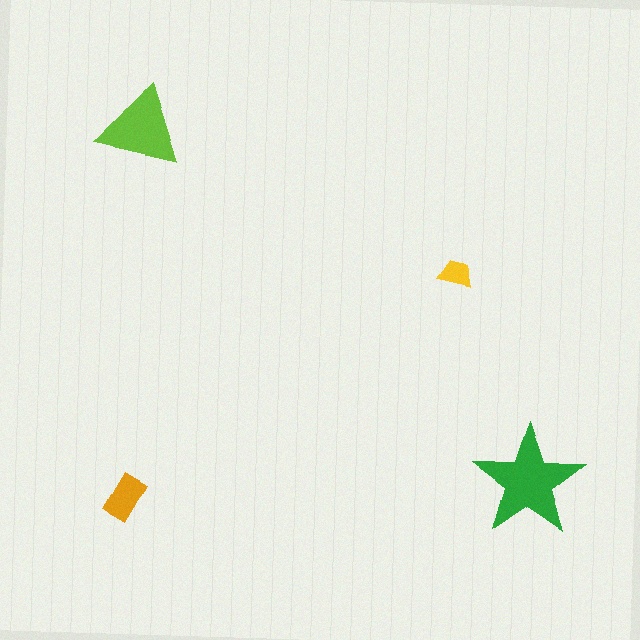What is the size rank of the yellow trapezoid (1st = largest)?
4th.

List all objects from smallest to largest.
The yellow trapezoid, the orange rectangle, the lime triangle, the green star.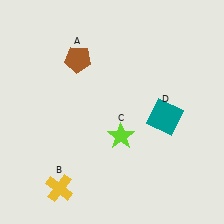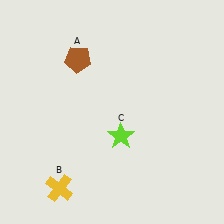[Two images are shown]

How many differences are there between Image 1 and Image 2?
There is 1 difference between the two images.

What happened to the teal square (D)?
The teal square (D) was removed in Image 2. It was in the bottom-right area of Image 1.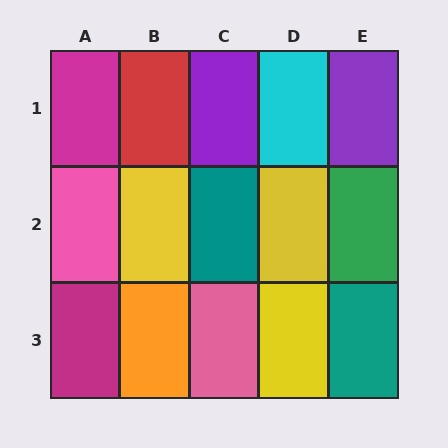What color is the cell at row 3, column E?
Teal.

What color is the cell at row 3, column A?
Magenta.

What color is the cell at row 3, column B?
Orange.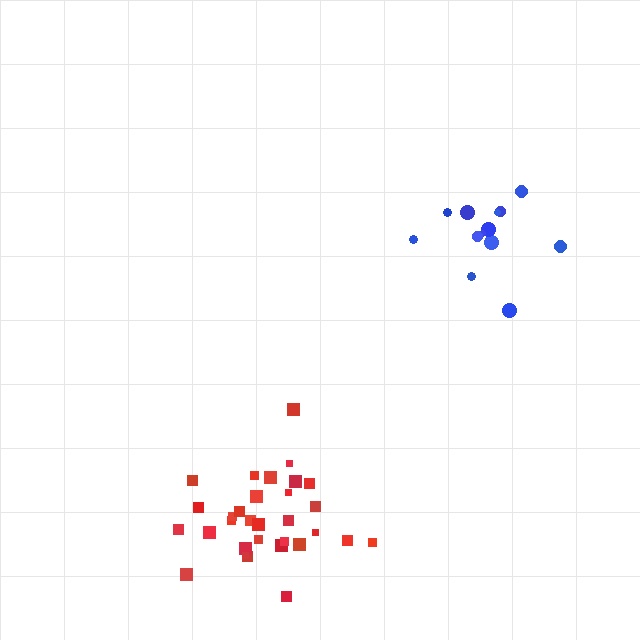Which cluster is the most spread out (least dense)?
Blue.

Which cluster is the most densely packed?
Red.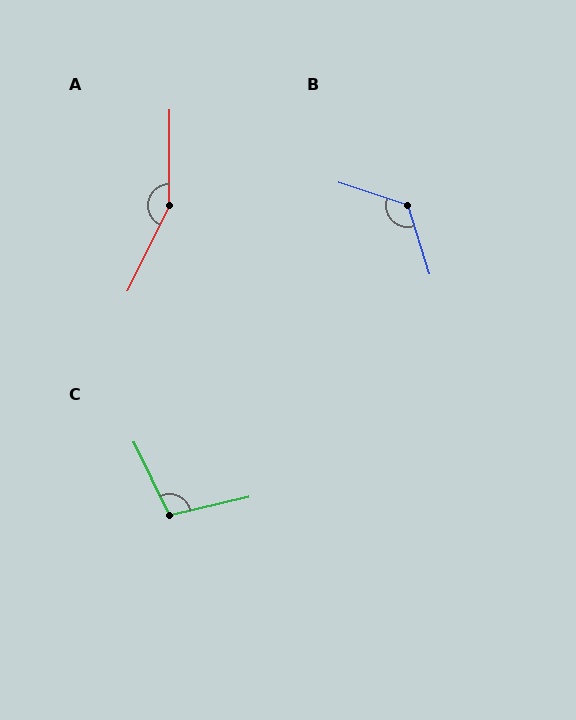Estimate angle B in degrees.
Approximately 126 degrees.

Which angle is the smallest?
C, at approximately 102 degrees.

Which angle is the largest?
A, at approximately 154 degrees.